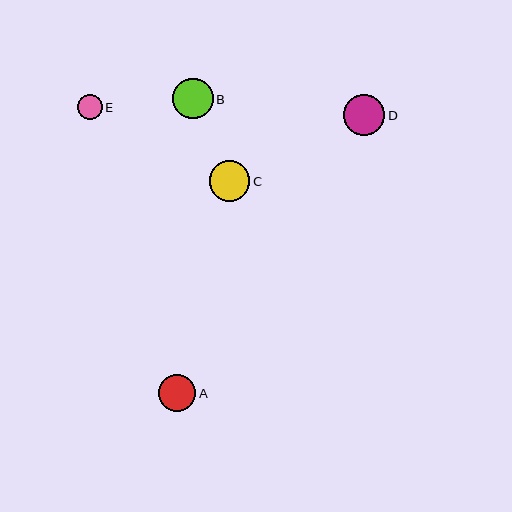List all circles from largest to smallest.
From largest to smallest: D, C, B, A, E.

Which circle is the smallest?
Circle E is the smallest with a size of approximately 25 pixels.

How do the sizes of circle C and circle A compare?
Circle C and circle A are approximately the same size.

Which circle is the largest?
Circle D is the largest with a size of approximately 42 pixels.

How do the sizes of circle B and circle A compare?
Circle B and circle A are approximately the same size.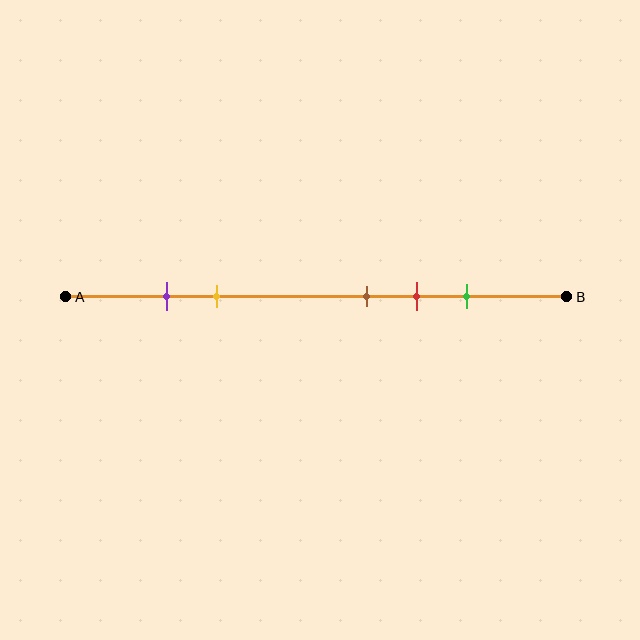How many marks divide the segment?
There are 5 marks dividing the segment.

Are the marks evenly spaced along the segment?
No, the marks are not evenly spaced.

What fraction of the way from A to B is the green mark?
The green mark is approximately 80% (0.8) of the way from A to B.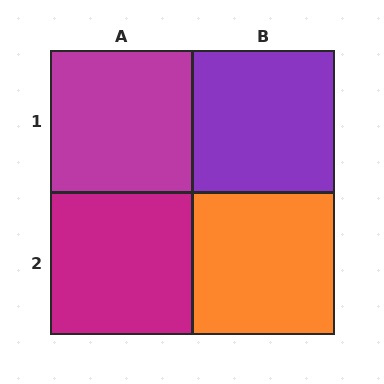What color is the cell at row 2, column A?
Magenta.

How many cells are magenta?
2 cells are magenta.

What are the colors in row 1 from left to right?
Magenta, purple.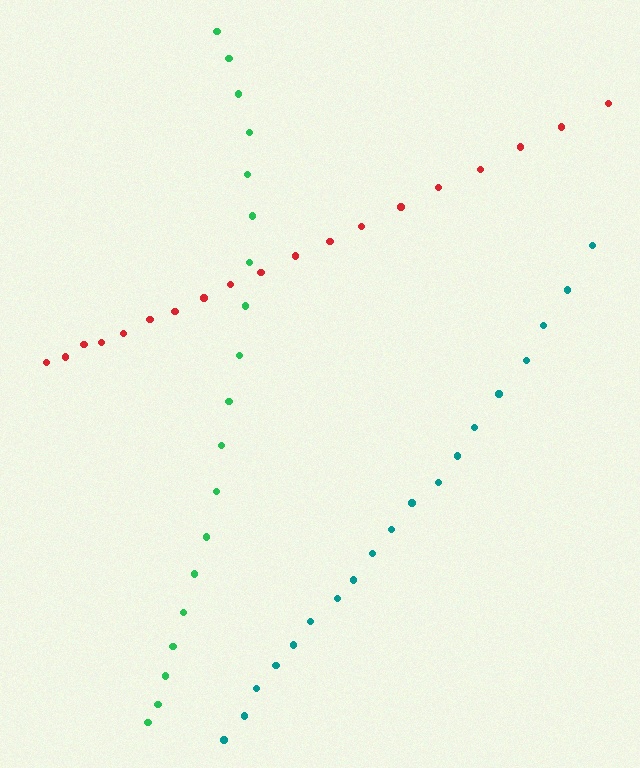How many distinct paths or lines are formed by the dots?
There are 3 distinct paths.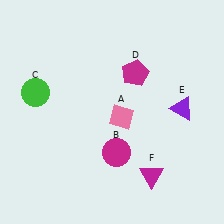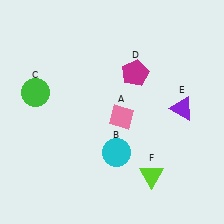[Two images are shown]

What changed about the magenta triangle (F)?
In Image 1, F is magenta. In Image 2, it changed to lime.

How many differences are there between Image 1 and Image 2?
There are 2 differences between the two images.